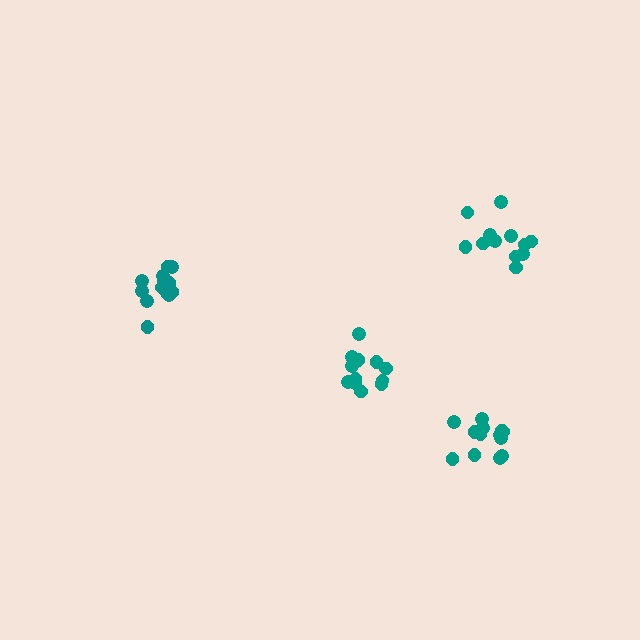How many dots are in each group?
Group 1: 13 dots, Group 2: 12 dots, Group 3: 13 dots, Group 4: 12 dots (50 total).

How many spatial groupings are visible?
There are 4 spatial groupings.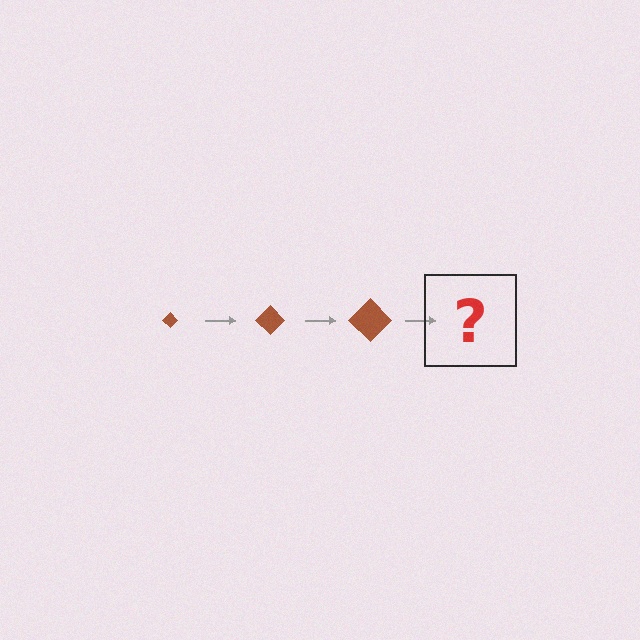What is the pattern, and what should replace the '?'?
The pattern is that the diamond gets progressively larger each step. The '?' should be a brown diamond, larger than the previous one.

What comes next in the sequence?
The next element should be a brown diamond, larger than the previous one.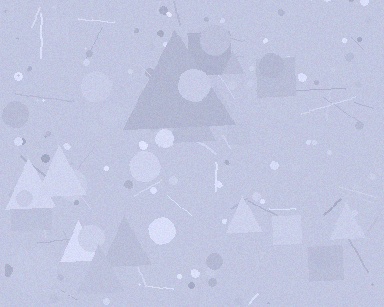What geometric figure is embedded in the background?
A triangle is embedded in the background.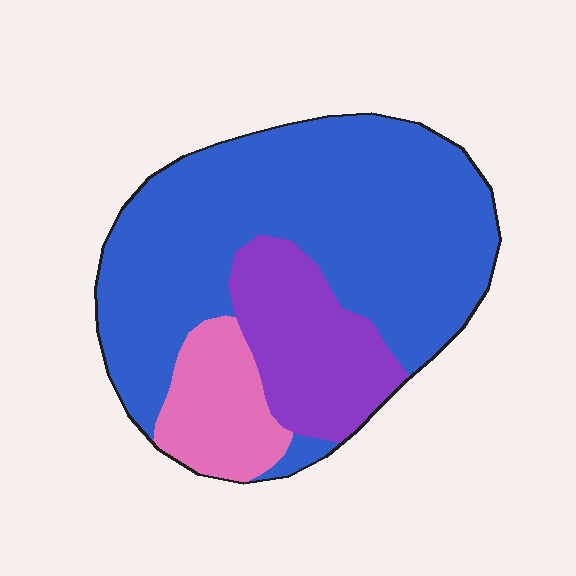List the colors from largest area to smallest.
From largest to smallest: blue, purple, pink.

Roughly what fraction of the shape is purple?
Purple covers 20% of the shape.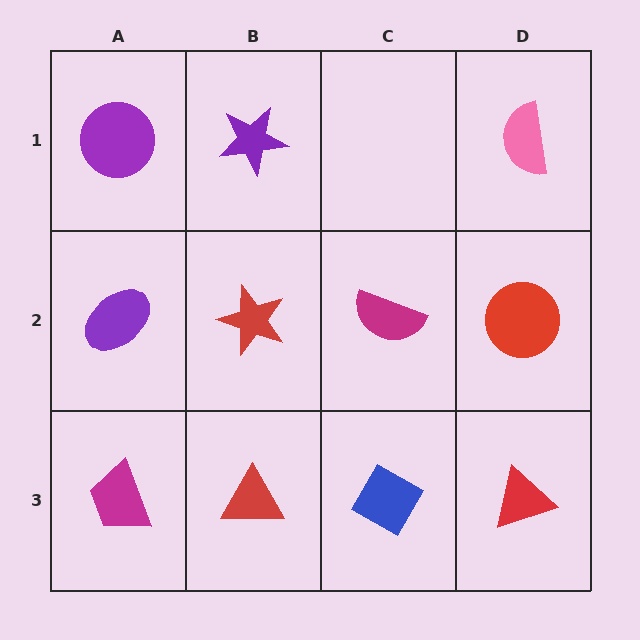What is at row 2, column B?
A red star.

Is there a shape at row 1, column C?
No, that cell is empty.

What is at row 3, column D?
A red triangle.